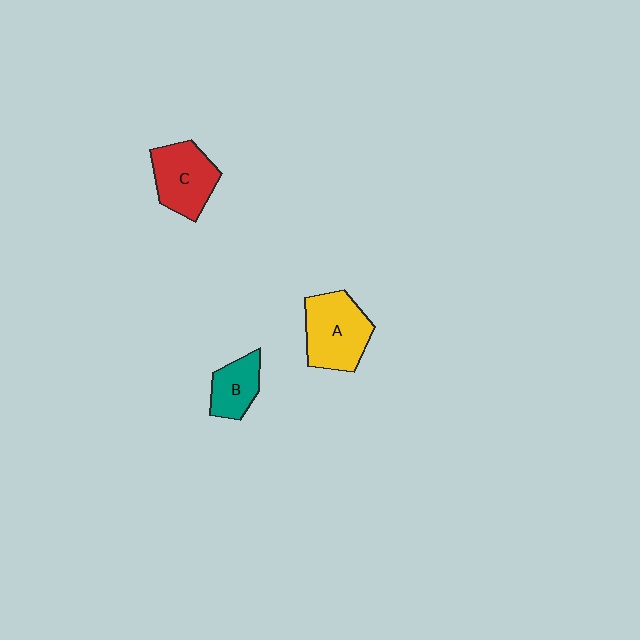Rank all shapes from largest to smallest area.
From largest to smallest: A (yellow), C (red), B (teal).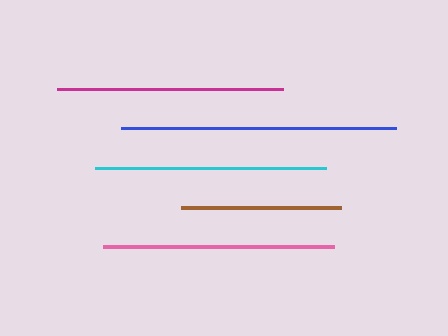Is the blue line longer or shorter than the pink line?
The blue line is longer than the pink line.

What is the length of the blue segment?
The blue segment is approximately 275 pixels long.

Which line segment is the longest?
The blue line is the longest at approximately 275 pixels.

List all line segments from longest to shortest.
From longest to shortest: blue, pink, cyan, magenta, brown.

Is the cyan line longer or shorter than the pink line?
The pink line is longer than the cyan line.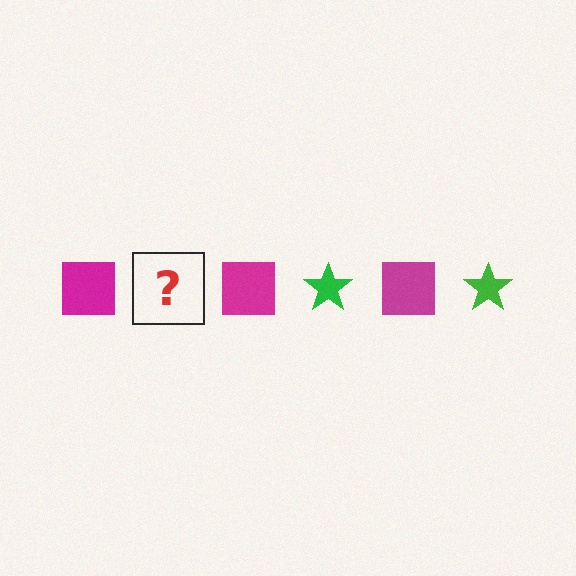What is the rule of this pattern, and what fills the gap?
The rule is that the pattern alternates between magenta square and green star. The gap should be filled with a green star.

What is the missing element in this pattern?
The missing element is a green star.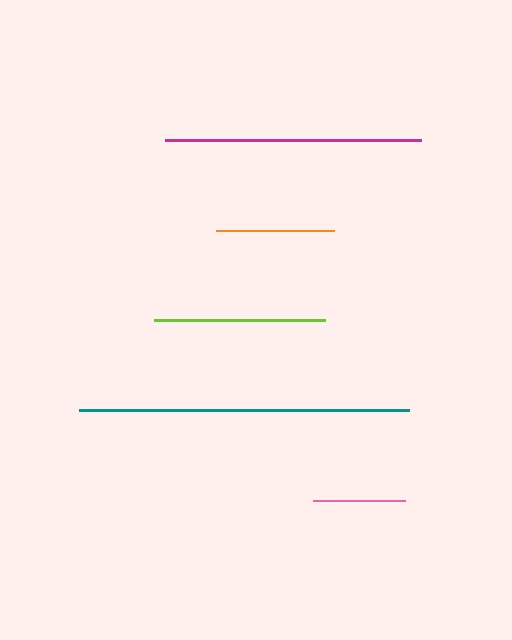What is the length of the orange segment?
The orange segment is approximately 118 pixels long.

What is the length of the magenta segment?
The magenta segment is approximately 256 pixels long.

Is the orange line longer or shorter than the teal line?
The teal line is longer than the orange line.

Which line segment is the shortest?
The pink line is the shortest at approximately 92 pixels.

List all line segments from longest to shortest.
From longest to shortest: teal, magenta, lime, orange, pink.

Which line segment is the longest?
The teal line is the longest at approximately 330 pixels.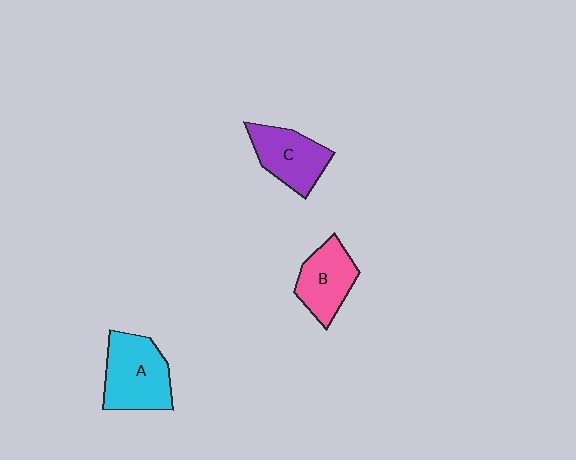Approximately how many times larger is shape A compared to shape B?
Approximately 1.3 times.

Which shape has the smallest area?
Shape B (pink).